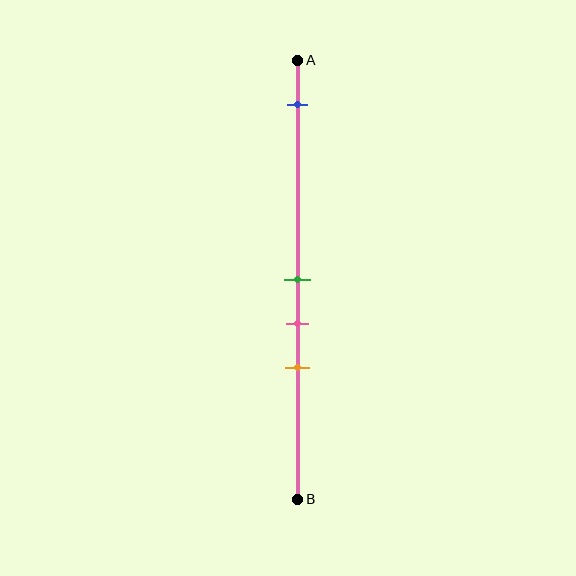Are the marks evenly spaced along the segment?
No, the marks are not evenly spaced.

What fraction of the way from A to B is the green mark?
The green mark is approximately 50% (0.5) of the way from A to B.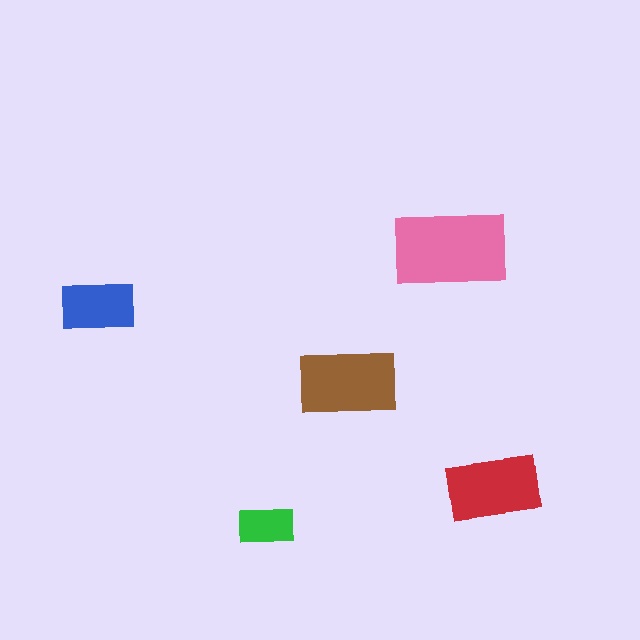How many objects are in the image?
There are 5 objects in the image.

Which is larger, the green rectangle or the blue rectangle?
The blue one.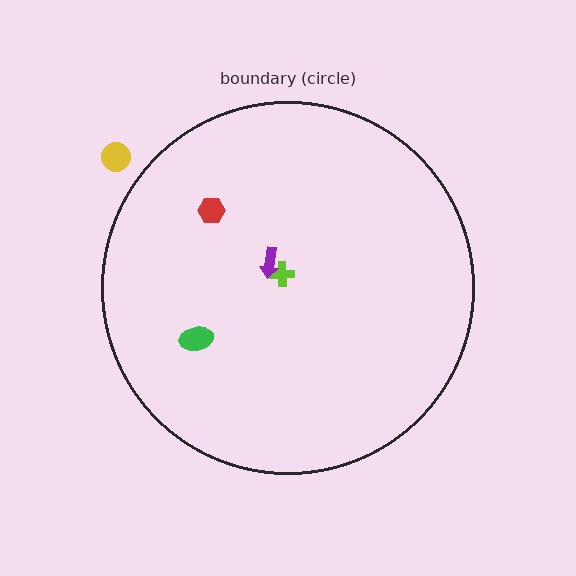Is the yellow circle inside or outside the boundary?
Outside.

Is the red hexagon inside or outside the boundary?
Inside.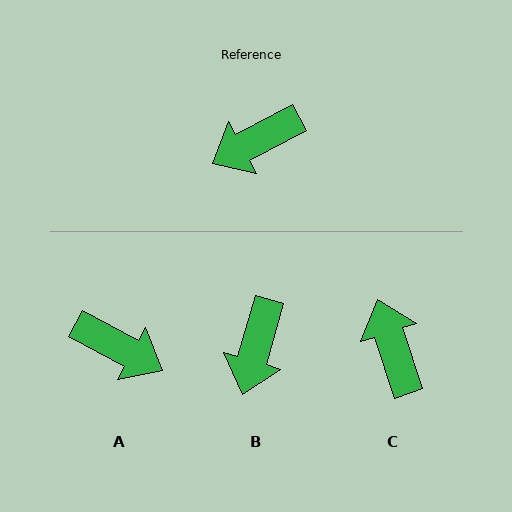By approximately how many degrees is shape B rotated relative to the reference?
Approximately 46 degrees counter-clockwise.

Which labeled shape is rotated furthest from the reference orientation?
A, about 124 degrees away.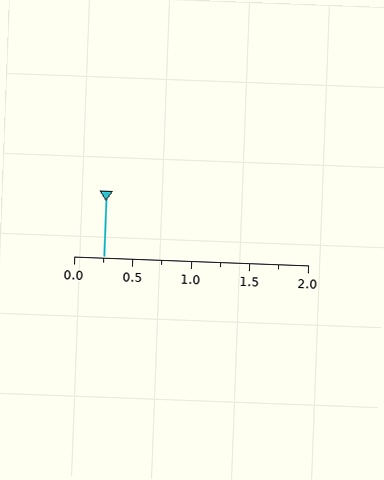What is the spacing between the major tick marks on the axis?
The major ticks are spaced 0.5 apart.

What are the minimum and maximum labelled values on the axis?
The axis runs from 0.0 to 2.0.